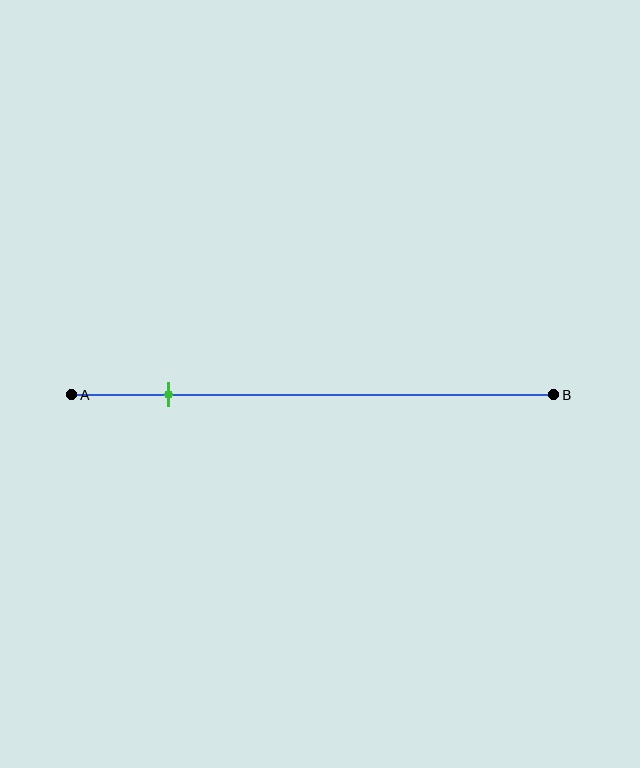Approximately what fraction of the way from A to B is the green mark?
The green mark is approximately 20% of the way from A to B.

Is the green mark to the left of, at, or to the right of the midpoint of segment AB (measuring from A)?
The green mark is to the left of the midpoint of segment AB.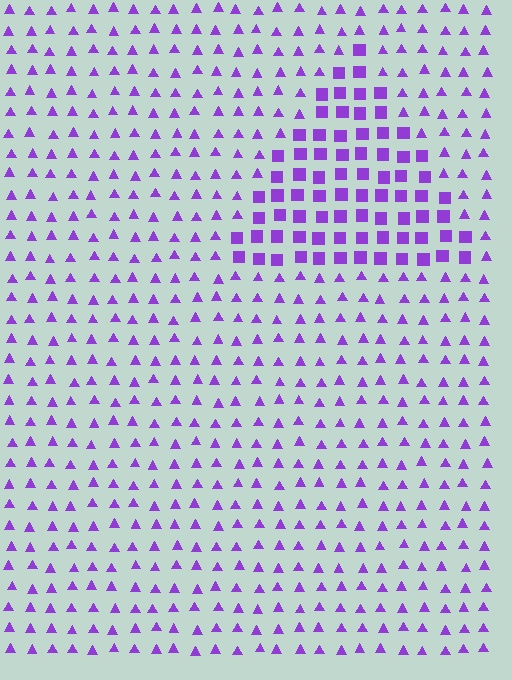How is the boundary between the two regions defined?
The boundary is defined by a change in element shape: squares inside vs. triangles outside. All elements share the same color and spacing.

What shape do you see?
I see a triangle.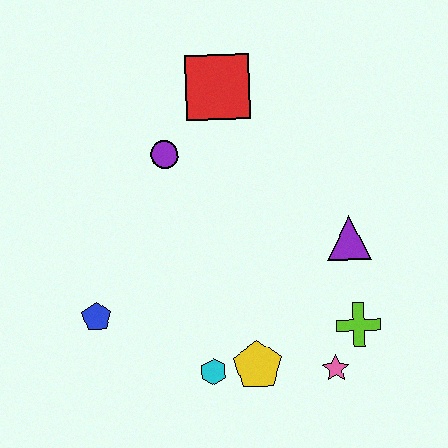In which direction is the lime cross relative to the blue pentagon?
The lime cross is to the right of the blue pentagon.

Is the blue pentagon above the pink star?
Yes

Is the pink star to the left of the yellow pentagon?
No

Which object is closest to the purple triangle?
The lime cross is closest to the purple triangle.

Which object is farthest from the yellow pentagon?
The red square is farthest from the yellow pentagon.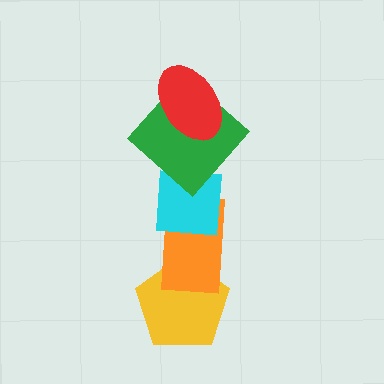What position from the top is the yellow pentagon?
The yellow pentagon is 5th from the top.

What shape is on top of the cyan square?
The green diamond is on top of the cyan square.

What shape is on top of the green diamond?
The red ellipse is on top of the green diamond.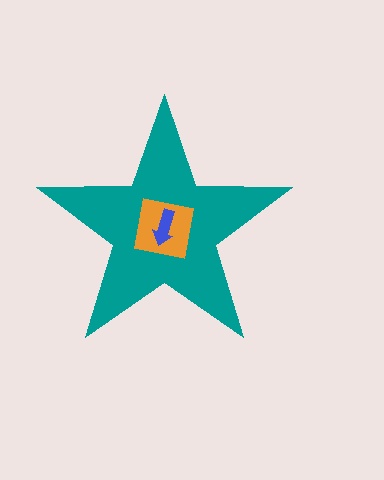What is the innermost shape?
The blue arrow.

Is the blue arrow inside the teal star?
Yes.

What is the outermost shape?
The teal star.